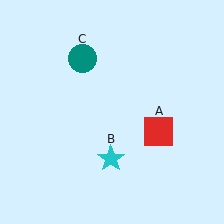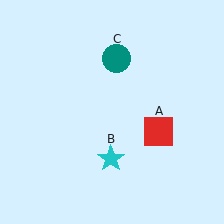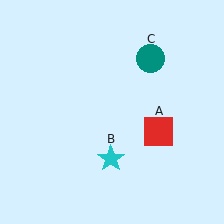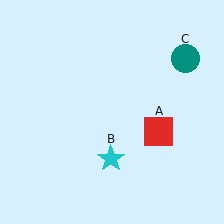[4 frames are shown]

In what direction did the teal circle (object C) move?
The teal circle (object C) moved right.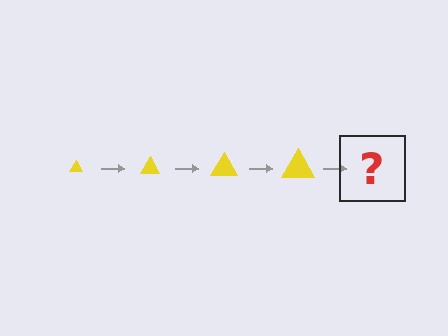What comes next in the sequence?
The next element should be a yellow triangle, larger than the previous one.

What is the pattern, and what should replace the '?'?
The pattern is that the triangle gets progressively larger each step. The '?' should be a yellow triangle, larger than the previous one.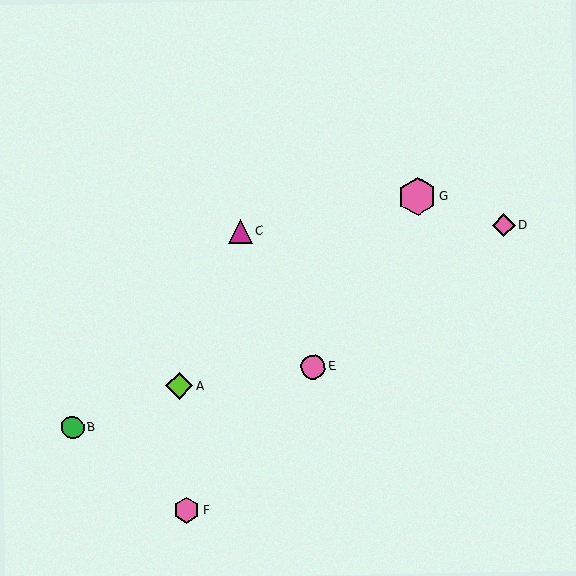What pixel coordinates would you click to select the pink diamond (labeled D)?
Click at (504, 225) to select the pink diamond D.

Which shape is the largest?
The pink hexagon (labeled G) is the largest.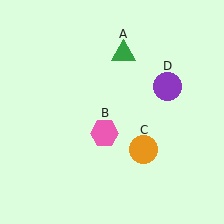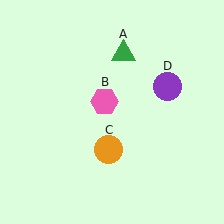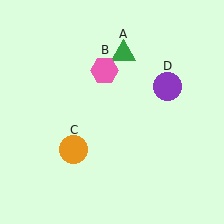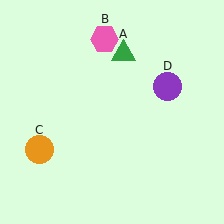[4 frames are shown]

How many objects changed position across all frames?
2 objects changed position: pink hexagon (object B), orange circle (object C).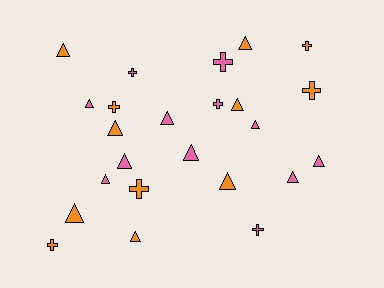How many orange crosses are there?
There are 5 orange crosses.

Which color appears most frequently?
Orange, with 12 objects.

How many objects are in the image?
There are 24 objects.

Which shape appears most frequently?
Triangle, with 15 objects.